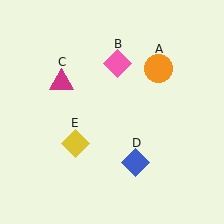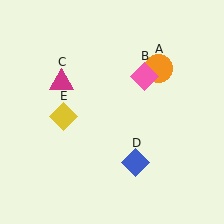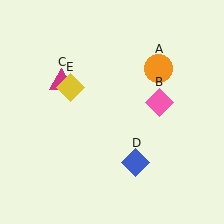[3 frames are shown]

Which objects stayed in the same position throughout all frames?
Orange circle (object A) and magenta triangle (object C) and blue diamond (object D) remained stationary.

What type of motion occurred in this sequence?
The pink diamond (object B), yellow diamond (object E) rotated clockwise around the center of the scene.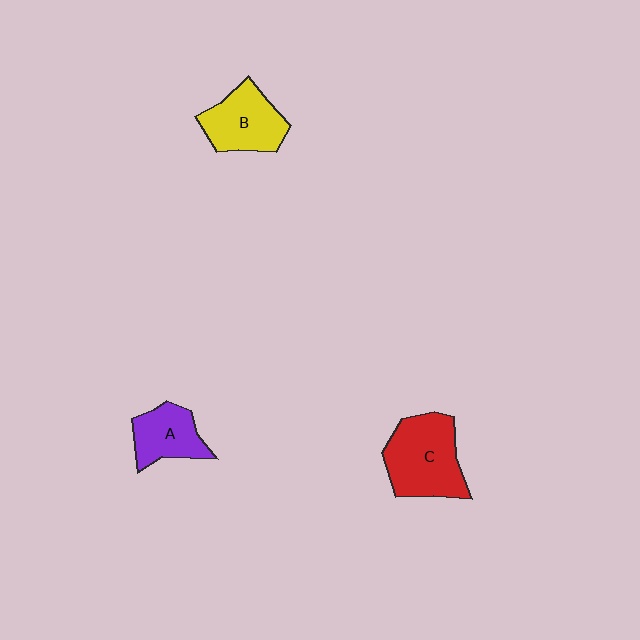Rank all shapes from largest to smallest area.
From largest to smallest: C (red), B (yellow), A (purple).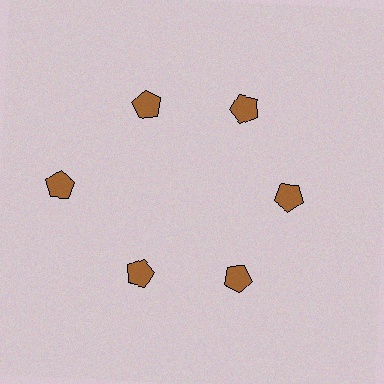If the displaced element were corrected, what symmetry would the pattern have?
It would have 6-fold rotational symmetry — the pattern would map onto itself every 60 degrees.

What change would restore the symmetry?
The symmetry would be restored by moving it inward, back onto the ring so that all 6 pentagons sit at equal angles and equal distance from the center.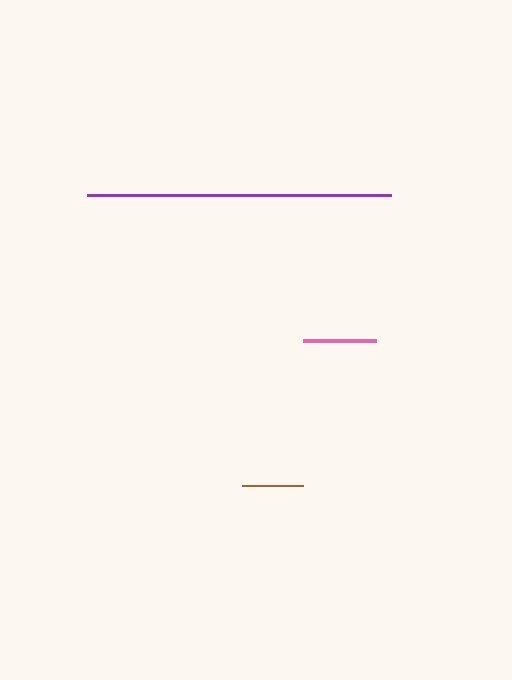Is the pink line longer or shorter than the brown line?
The pink line is longer than the brown line.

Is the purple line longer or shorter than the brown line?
The purple line is longer than the brown line.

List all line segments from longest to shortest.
From longest to shortest: purple, pink, brown.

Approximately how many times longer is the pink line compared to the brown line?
The pink line is approximately 1.2 times the length of the brown line.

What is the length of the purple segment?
The purple segment is approximately 305 pixels long.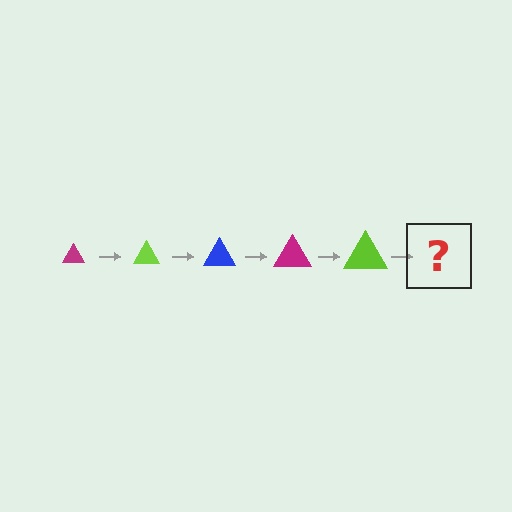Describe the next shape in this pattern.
It should be a blue triangle, larger than the previous one.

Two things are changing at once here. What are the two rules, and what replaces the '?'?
The two rules are that the triangle grows larger each step and the color cycles through magenta, lime, and blue. The '?' should be a blue triangle, larger than the previous one.